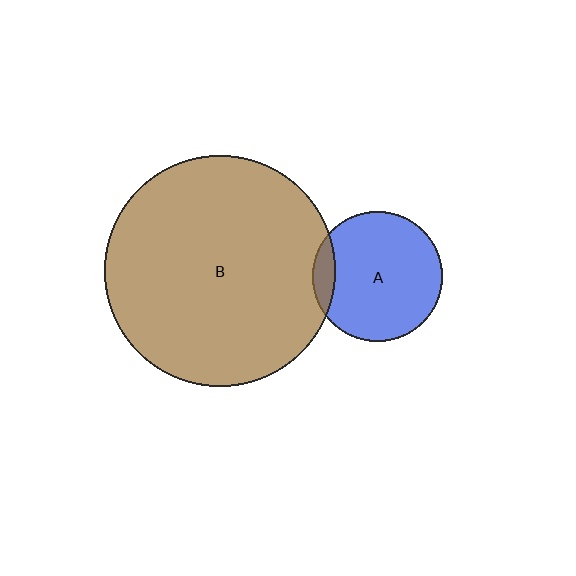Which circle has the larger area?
Circle B (brown).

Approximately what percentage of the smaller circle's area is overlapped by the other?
Approximately 10%.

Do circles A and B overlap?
Yes.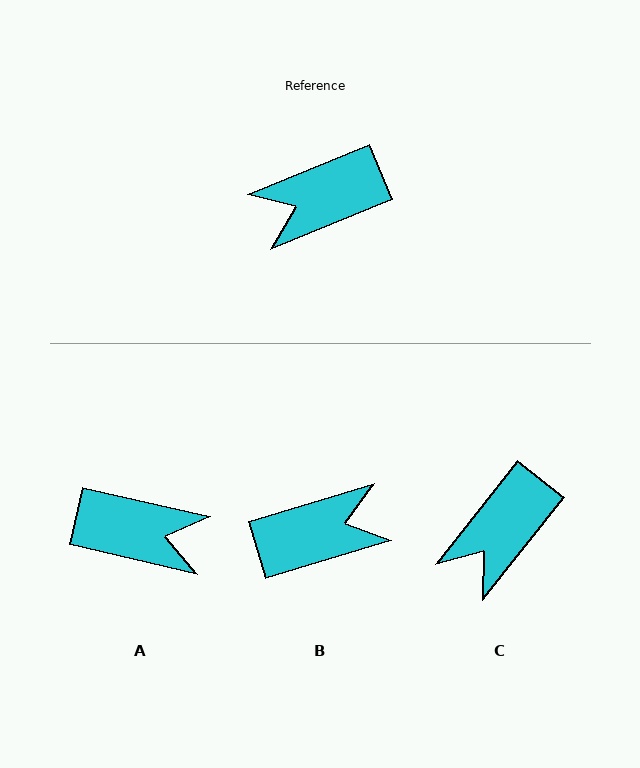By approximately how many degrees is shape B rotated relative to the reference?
Approximately 175 degrees counter-clockwise.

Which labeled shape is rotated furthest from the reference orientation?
B, about 175 degrees away.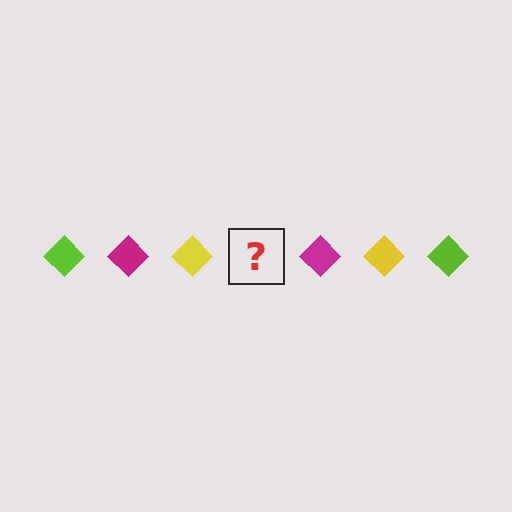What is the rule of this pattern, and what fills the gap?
The rule is that the pattern cycles through lime, magenta, yellow diamonds. The gap should be filled with a lime diamond.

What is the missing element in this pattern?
The missing element is a lime diamond.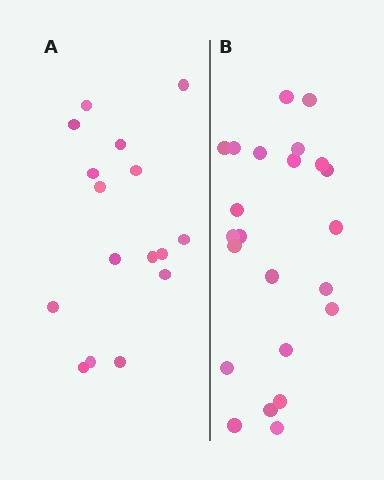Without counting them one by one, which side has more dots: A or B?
Region B (the right region) has more dots.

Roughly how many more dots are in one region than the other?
Region B has roughly 8 or so more dots than region A.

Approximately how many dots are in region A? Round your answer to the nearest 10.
About 20 dots. (The exact count is 16, which rounds to 20.)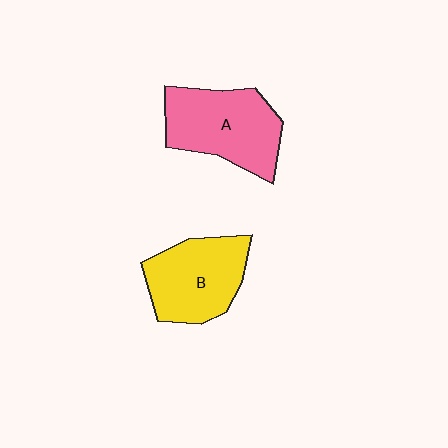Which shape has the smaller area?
Shape B (yellow).